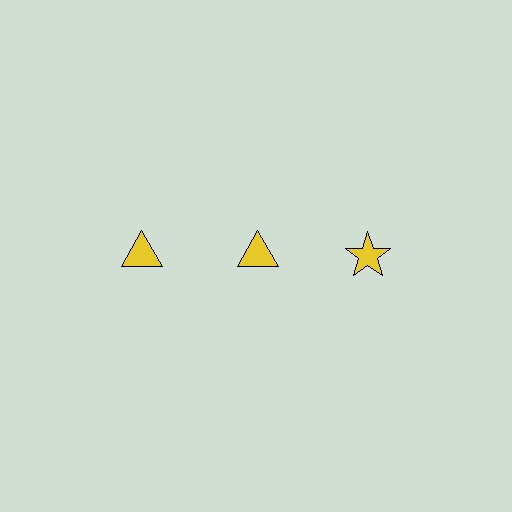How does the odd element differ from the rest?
It has a different shape: star instead of triangle.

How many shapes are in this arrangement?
There are 3 shapes arranged in a grid pattern.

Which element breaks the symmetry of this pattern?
The yellow star in the top row, center column breaks the symmetry. All other shapes are yellow triangles.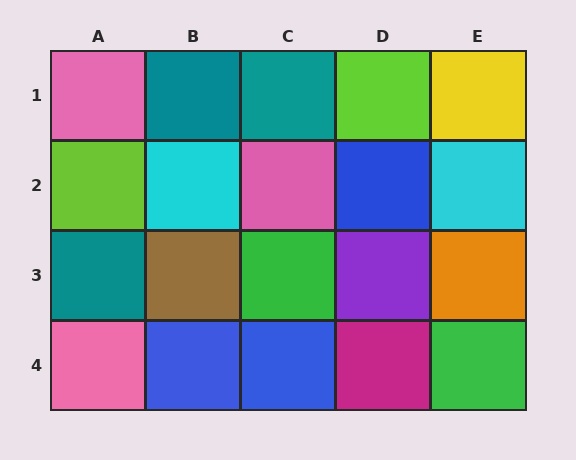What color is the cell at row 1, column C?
Teal.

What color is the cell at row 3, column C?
Green.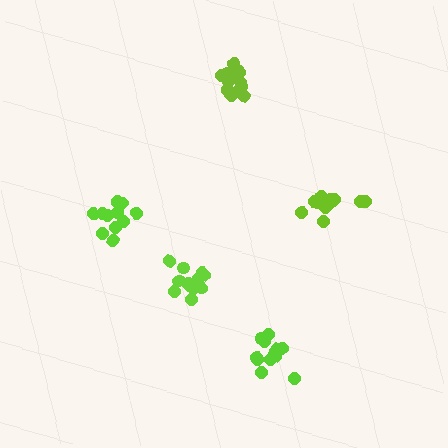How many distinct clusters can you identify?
There are 5 distinct clusters.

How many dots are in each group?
Group 1: 12 dots, Group 2: 14 dots, Group 3: 12 dots, Group 4: 11 dots, Group 5: 11 dots (60 total).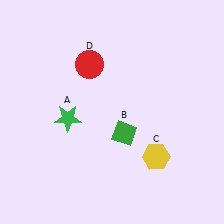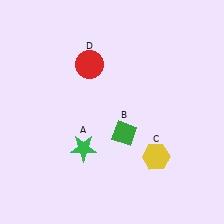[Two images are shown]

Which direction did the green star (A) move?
The green star (A) moved down.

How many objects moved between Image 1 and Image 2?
1 object moved between the two images.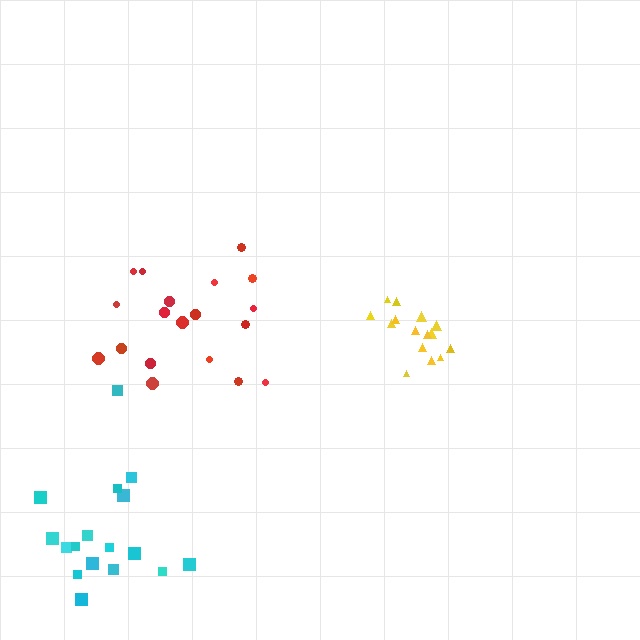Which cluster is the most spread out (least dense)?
Red.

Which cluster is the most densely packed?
Yellow.